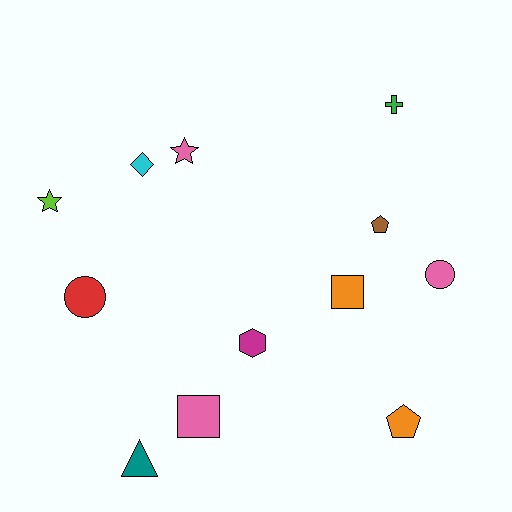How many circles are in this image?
There are 2 circles.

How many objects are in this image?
There are 12 objects.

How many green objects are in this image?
There is 1 green object.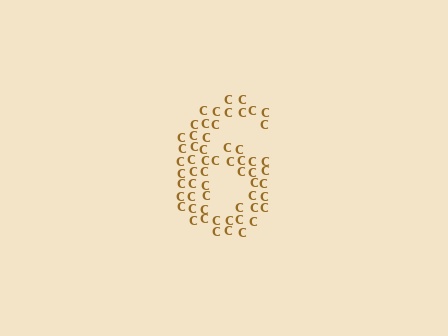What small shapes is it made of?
It is made of small letter C's.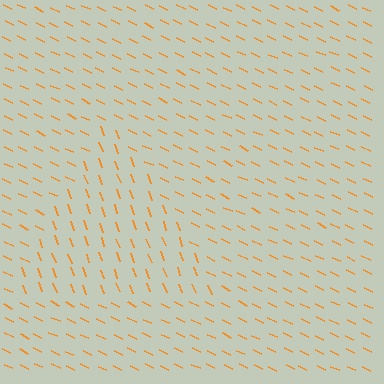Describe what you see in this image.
The image is filled with small orange line segments. A triangle region in the image has lines oriented differently from the surrounding lines, creating a visible texture boundary.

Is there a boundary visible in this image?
Yes, there is a texture boundary formed by a change in line orientation.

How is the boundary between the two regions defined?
The boundary is defined purely by a change in line orientation (approximately 45 degrees difference). All lines are the same color and thickness.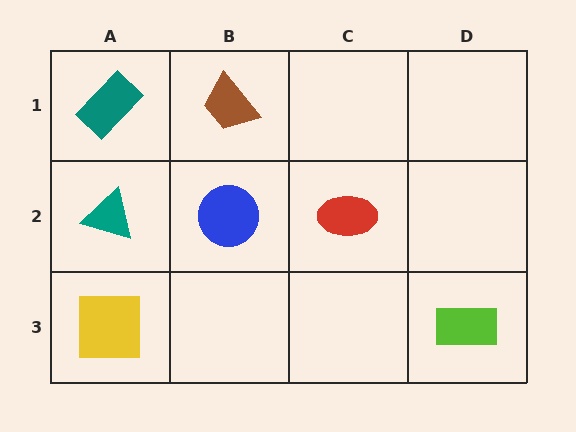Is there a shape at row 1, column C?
No, that cell is empty.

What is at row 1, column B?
A brown trapezoid.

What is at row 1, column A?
A teal rectangle.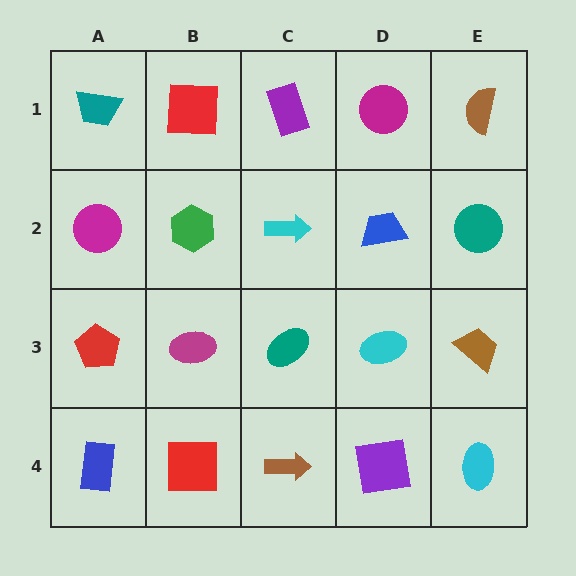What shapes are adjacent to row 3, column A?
A magenta circle (row 2, column A), a blue rectangle (row 4, column A), a magenta ellipse (row 3, column B).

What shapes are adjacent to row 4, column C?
A teal ellipse (row 3, column C), a red square (row 4, column B), a purple square (row 4, column D).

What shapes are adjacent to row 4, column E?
A brown trapezoid (row 3, column E), a purple square (row 4, column D).